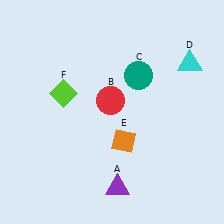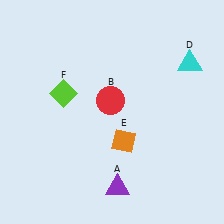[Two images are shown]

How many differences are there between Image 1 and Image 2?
There is 1 difference between the two images.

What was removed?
The teal circle (C) was removed in Image 2.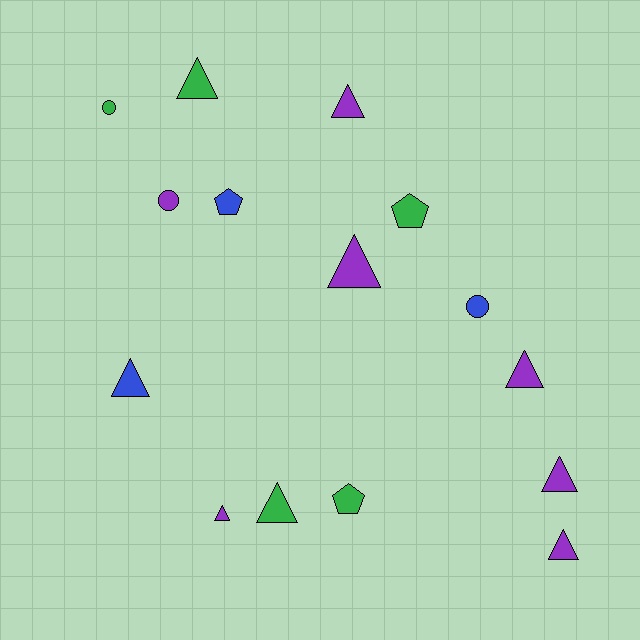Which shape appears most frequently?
Triangle, with 9 objects.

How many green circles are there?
There is 1 green circle.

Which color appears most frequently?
Purple, with 7 objects.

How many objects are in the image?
There are 15 objects.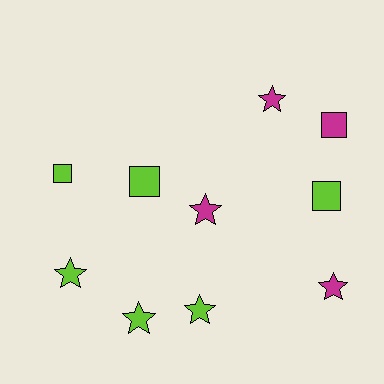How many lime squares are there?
There are 3 lime squares.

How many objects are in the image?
There are 10 objects.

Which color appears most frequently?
Lime, with 6 objects.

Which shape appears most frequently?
Star, with 6 objects.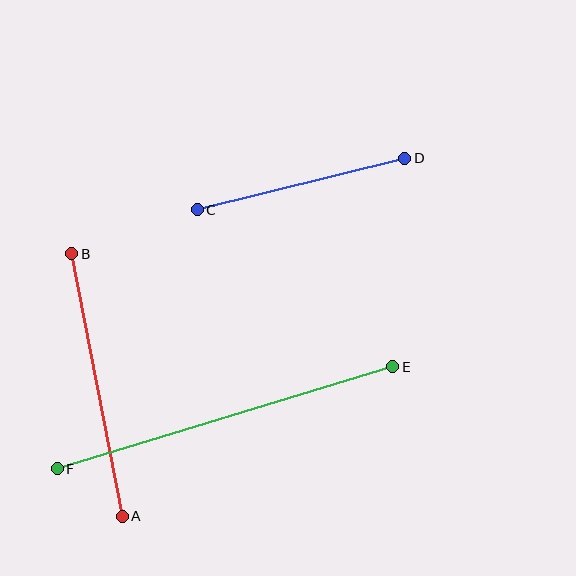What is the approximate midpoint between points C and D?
The midpoint is at approximately (301, 184) pixels.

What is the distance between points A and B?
The distance is approximately 268 pixels.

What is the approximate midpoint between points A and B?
The midpoint is at approximately (97, 385) pixels.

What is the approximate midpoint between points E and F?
The midpoint is at approximately (225, 418) pixels.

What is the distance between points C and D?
The distance is approximately 214 pixels.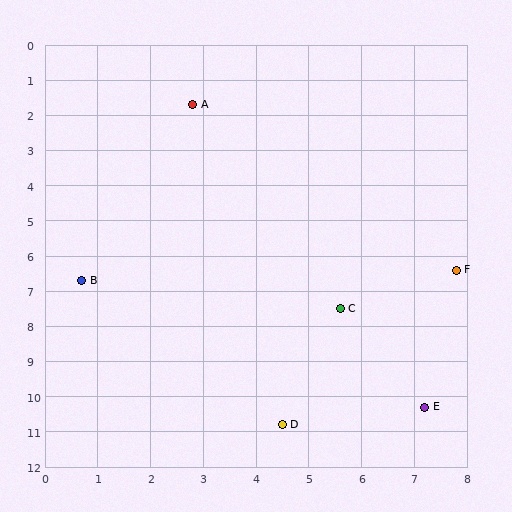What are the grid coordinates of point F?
Point F is at approximately (7.8, 6.4).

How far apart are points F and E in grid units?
Points F and E are about 3.9 grid units apart.